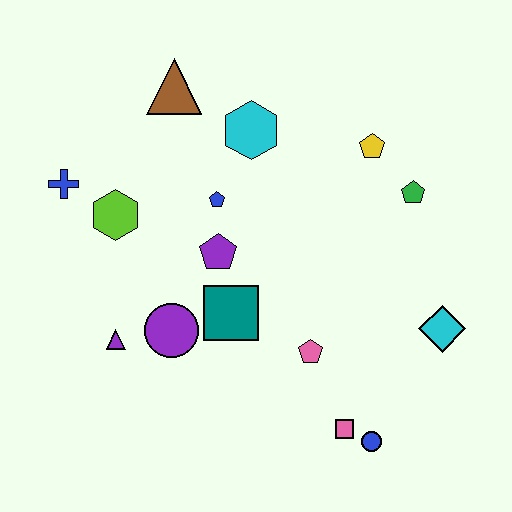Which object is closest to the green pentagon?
The yellow pentagon is closest to the green pentagon.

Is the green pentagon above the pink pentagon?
Yes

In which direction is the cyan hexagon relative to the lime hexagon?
The cyan hexagon is to the right of the lime hexagon.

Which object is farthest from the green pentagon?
The blue cross is farthest from the green pentagon.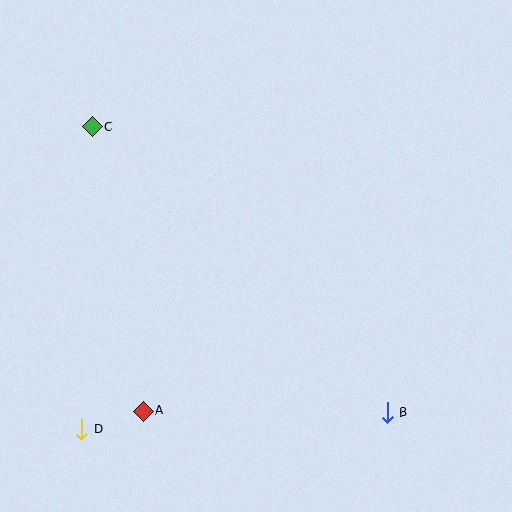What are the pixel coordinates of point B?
Point B is at (387, 413).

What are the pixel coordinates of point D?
Point D is at (82, 430).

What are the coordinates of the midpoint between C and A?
The midpoint between C and A is at (118, 269).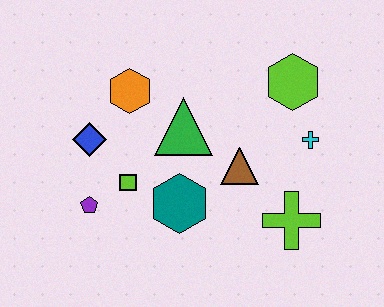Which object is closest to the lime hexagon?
The cyan cross is closest to the lime hexagon.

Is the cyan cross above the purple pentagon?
Yes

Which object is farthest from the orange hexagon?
The lime cross is farthest from the orange hexagon.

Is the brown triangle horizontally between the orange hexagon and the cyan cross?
Yes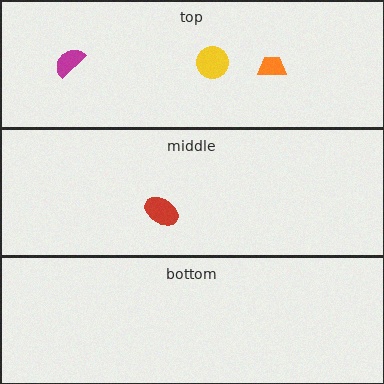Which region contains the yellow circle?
The top region.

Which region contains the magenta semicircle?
The top region.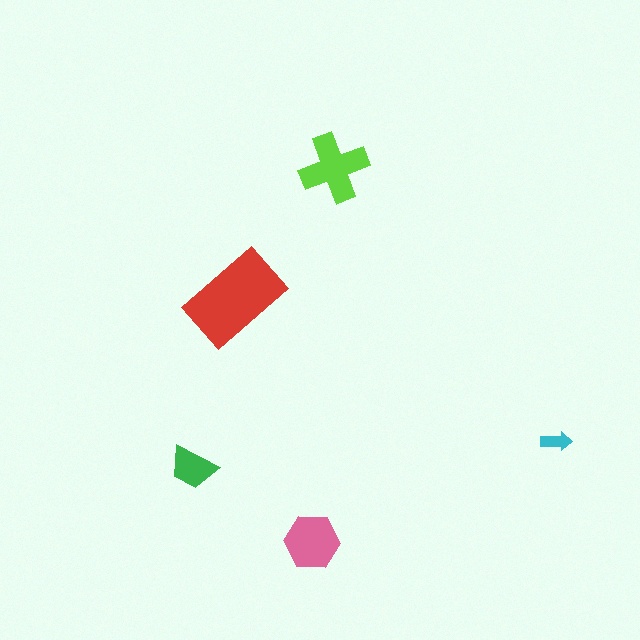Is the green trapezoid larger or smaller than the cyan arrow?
Larger.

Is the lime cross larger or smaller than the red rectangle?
Smaller.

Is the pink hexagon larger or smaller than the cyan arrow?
Larger.